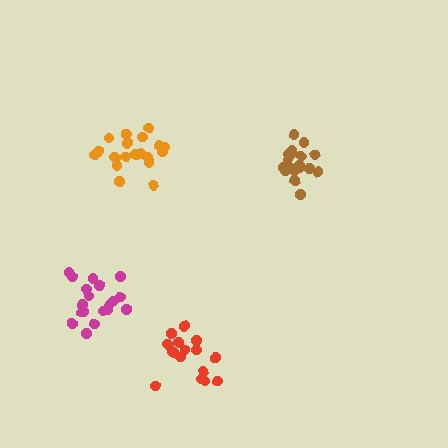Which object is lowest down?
The red cluster is bottommost.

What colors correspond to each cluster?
The clusters are colored: magenta, brown, orange, red.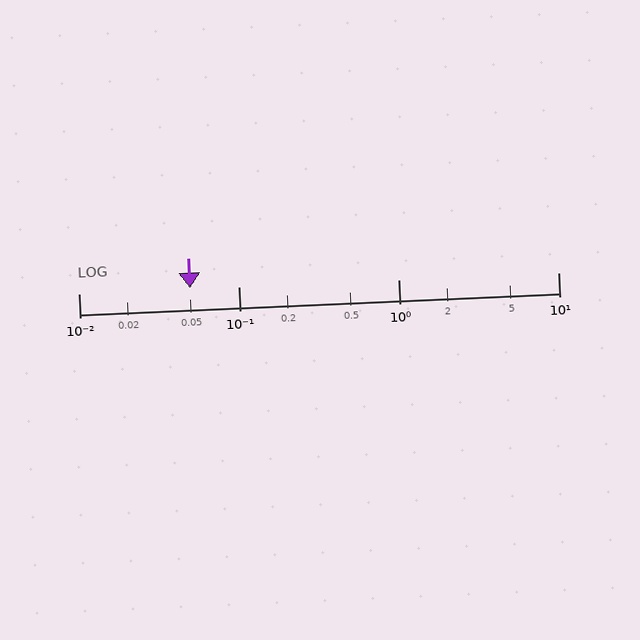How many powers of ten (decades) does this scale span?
The scale spans 3 decades, from 0.01 to 10.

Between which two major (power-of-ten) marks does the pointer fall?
The pointer is between 0.01 and 0.1.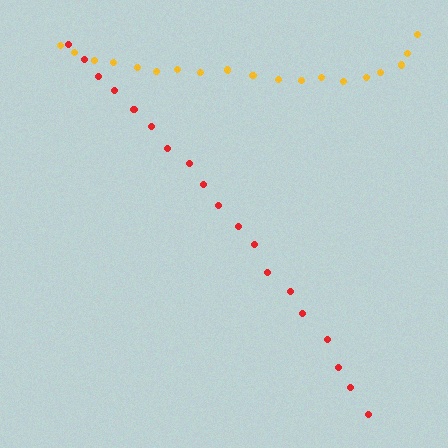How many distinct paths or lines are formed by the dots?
There are 2 distinct paths.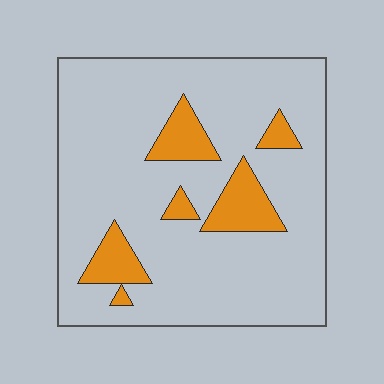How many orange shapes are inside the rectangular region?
6.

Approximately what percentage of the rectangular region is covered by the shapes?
Approximately 15%.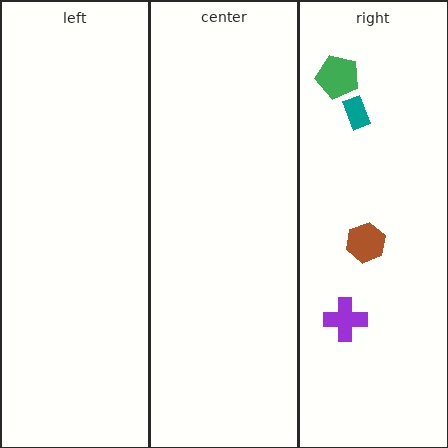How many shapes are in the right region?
4.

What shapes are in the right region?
The purple cross, the teal rectangle, the green pentagon, the brown hexagon.